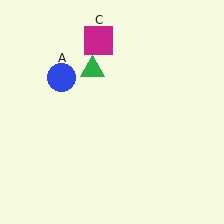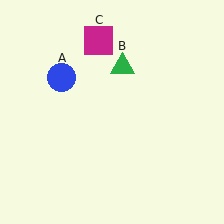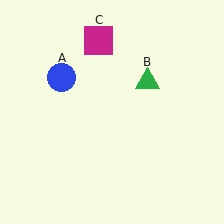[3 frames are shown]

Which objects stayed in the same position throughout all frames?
Blue circle (object A) and magenta square (object C) remained stationary.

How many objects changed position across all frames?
1 object changed position: green triangle (object B).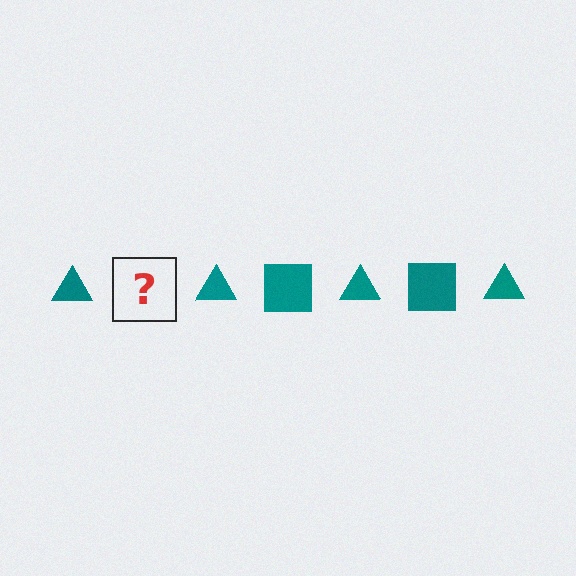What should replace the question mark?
The question mark should be replaced with a teal square.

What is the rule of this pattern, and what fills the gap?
The rule is that the pattern cycles through triangle, square shapes in teal. The gap should be filled with a teal square.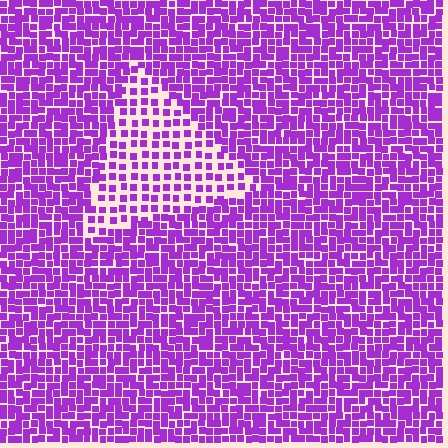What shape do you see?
I see a triangle.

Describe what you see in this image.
The image contains small purple elements arranged at two different densities. A triangle-shaped region is visible where the elements are less densely packed than the surrounding area.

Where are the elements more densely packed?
The elements are more densely packed outside the triangle boundary.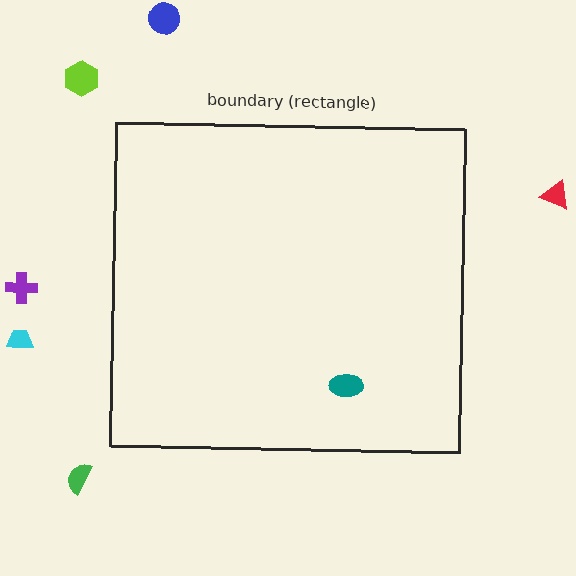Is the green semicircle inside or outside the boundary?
Outside.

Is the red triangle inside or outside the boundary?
Outside.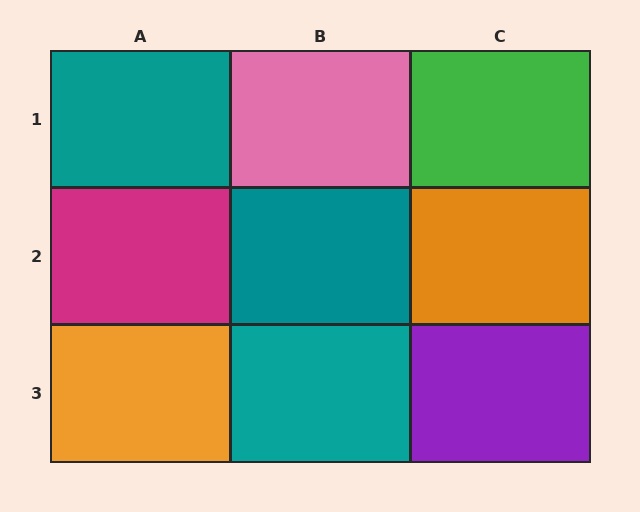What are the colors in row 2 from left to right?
Magenta, teal, orange.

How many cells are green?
1 cell is green.